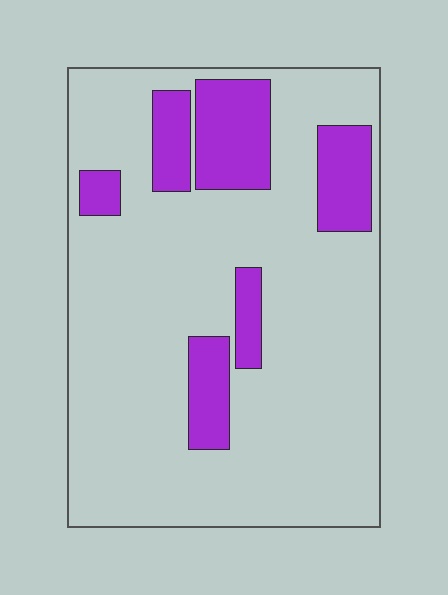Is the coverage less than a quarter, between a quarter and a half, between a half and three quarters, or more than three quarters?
Less than a quarter.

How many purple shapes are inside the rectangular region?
6.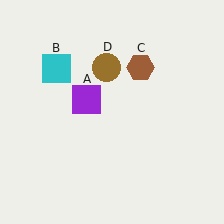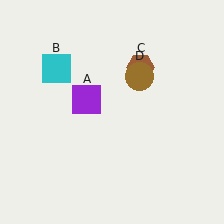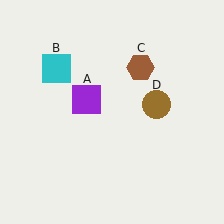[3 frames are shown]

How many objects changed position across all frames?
1 object changed position: brown circle (object D).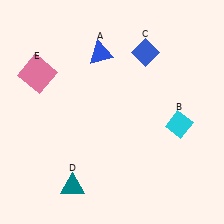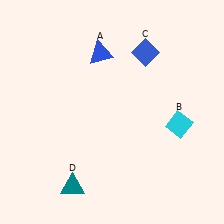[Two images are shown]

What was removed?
The pink square (E) was removed in Image 2.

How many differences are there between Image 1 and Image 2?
There is 1 difference between the two images.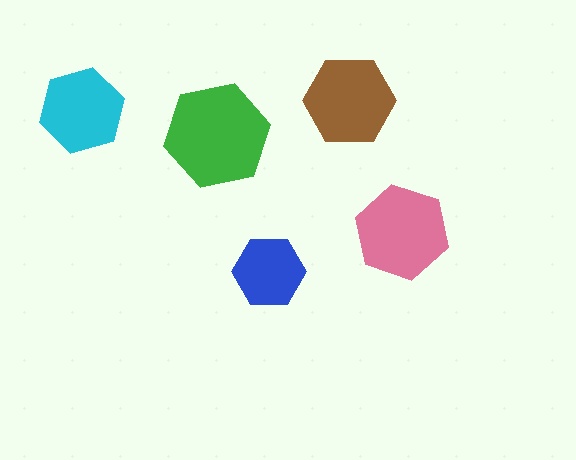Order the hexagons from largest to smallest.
the green one, the pink one, the brown one, the cyan one, the blue one.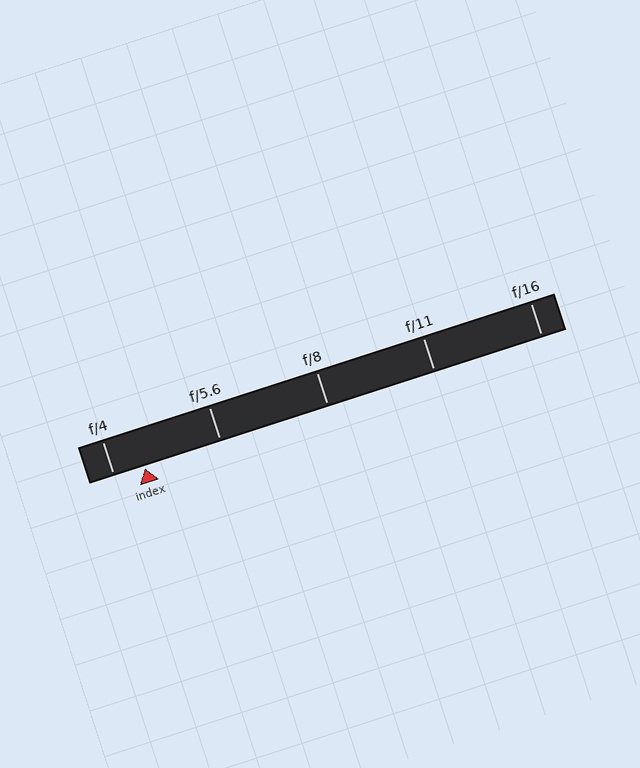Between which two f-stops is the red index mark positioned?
The index mark is between f/4 and f/5.6.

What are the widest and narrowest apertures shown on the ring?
The widest aperture shown is f/4 and the narrowest is f/16.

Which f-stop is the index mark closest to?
The index mark is closest to f/4.